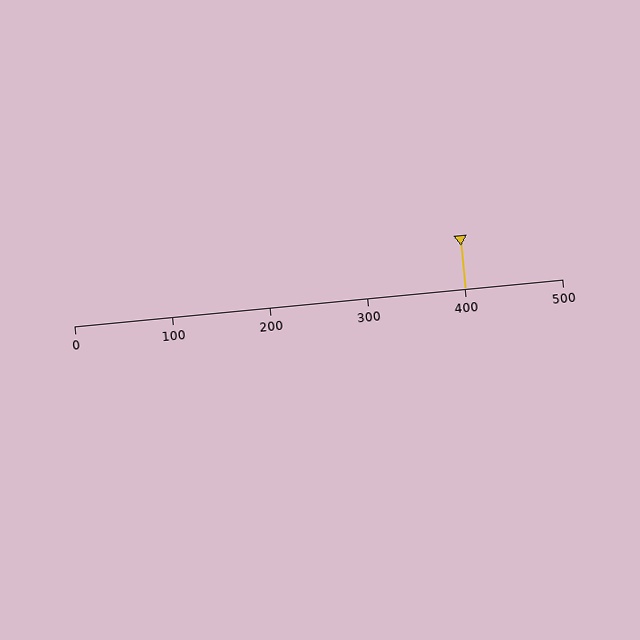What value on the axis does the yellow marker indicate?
The marker indicates approximately 400.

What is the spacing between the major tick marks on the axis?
The major ticks are spaced 100 apart.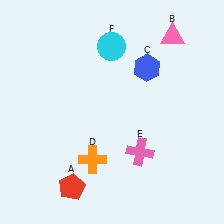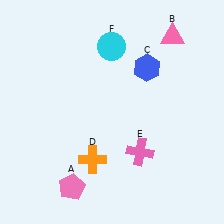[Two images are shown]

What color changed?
The pentagon (A) changed from red in Image 1 to pink in Image 2.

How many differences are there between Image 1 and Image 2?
There is 1 difference between the two images.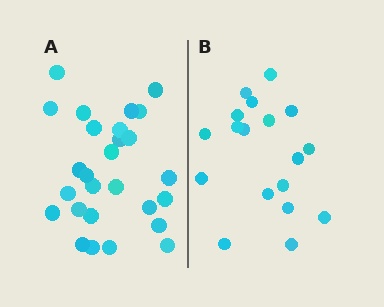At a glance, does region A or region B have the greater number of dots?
Region A (the left region) has more dots.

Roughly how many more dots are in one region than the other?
Region A has roughly 8 or so more dots than region B.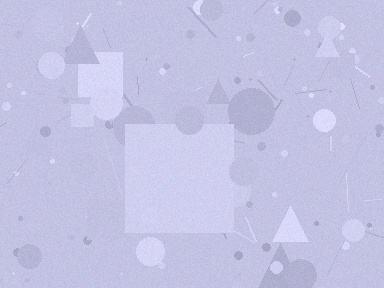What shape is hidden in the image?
A square is hidden in the image.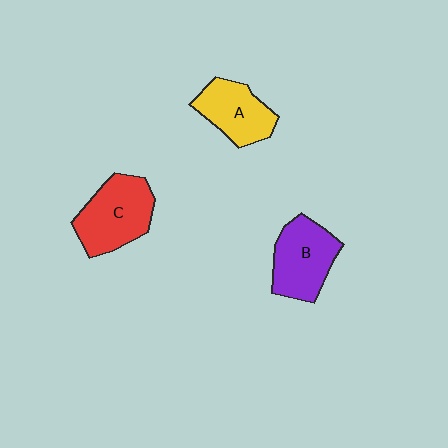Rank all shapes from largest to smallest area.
From largest to smallest: C (red), B (purple), A (yellow).